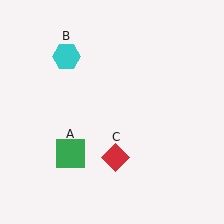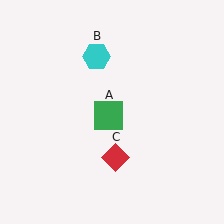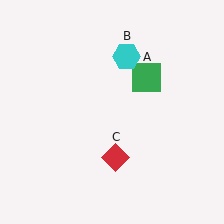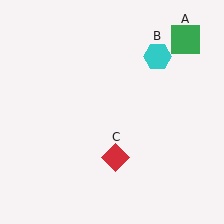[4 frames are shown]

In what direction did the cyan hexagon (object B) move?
The cyan hexagon (object B) moved right.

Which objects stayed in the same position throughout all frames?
Red diamond (object C) remained stationary.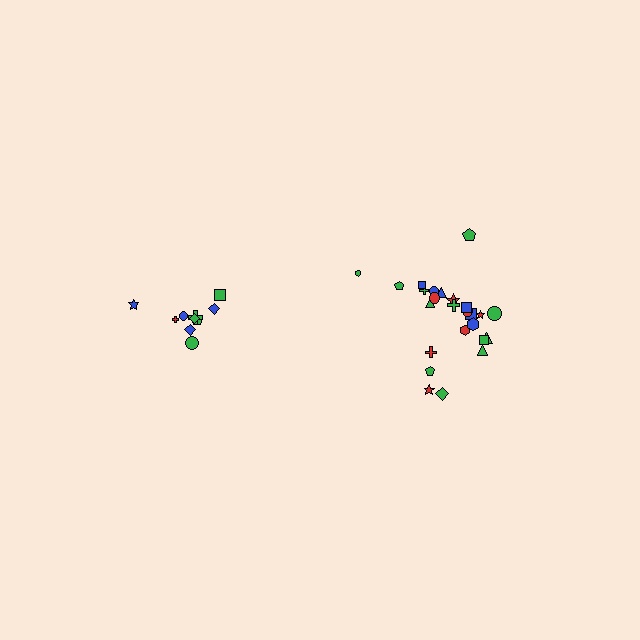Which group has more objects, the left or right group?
The right group.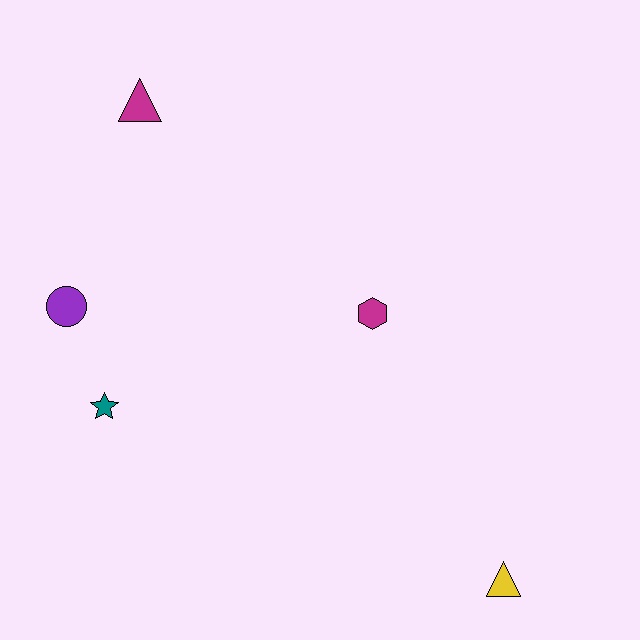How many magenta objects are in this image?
There are 2 magenta objects.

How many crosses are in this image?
There are no crosses.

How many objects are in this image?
There are 5 objects.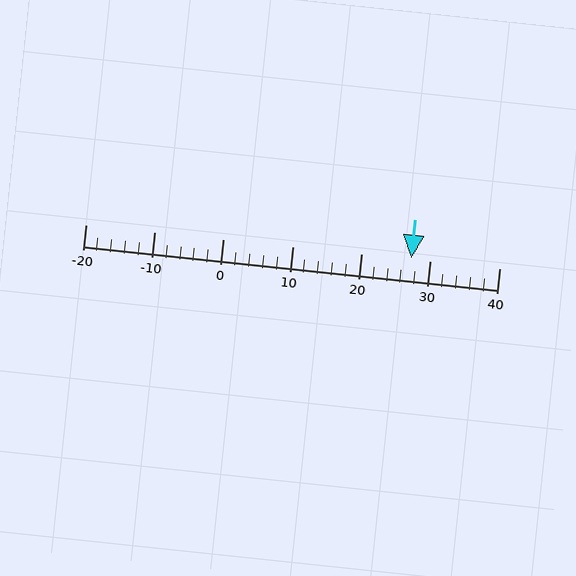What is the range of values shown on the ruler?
The ruler shows values from -20 to 40.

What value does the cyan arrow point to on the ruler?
The cyan arrow points to approximately 27.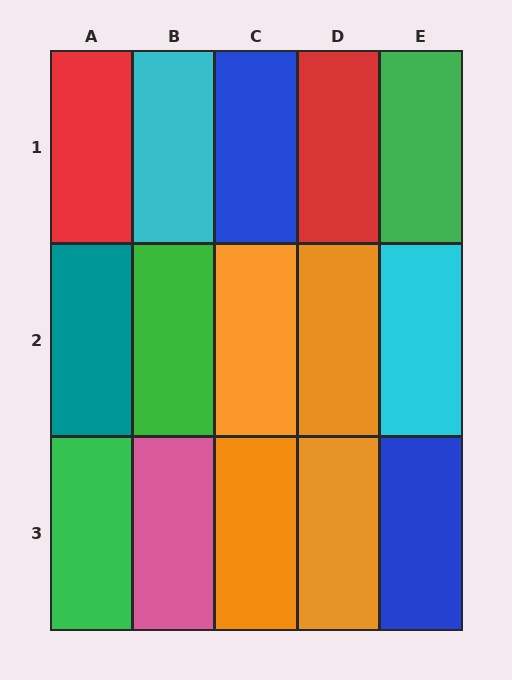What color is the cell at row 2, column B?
Green.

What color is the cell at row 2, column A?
Teal.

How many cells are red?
2 cells are red.